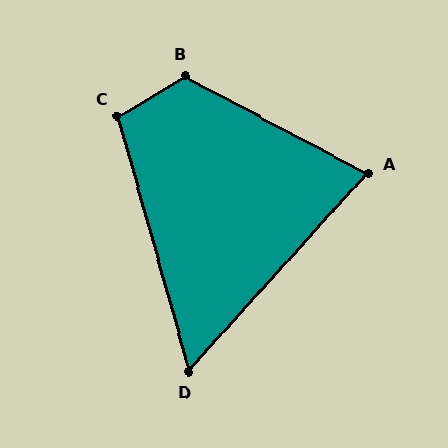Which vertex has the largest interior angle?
B, at approximately 122 degrees.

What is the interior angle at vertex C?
Approximately 104 degrees (obtuse).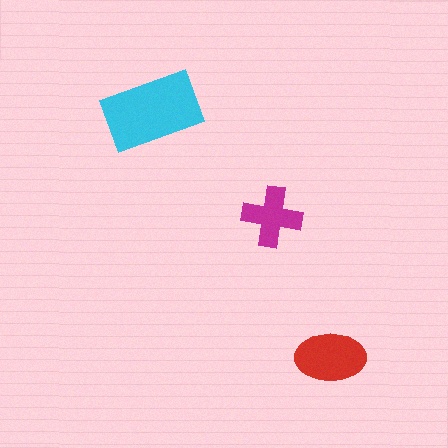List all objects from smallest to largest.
The magenta cross, the red ellipse, the cyan rectangle.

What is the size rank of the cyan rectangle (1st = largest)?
1st.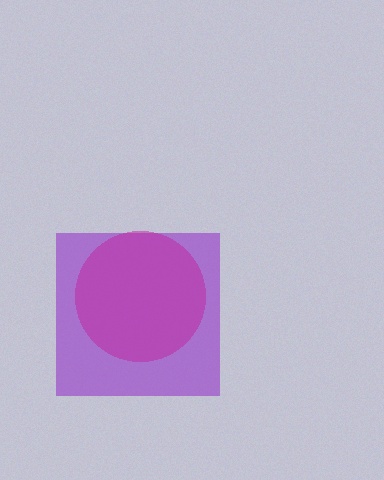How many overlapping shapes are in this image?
There are 2 overlapping shapes in the image.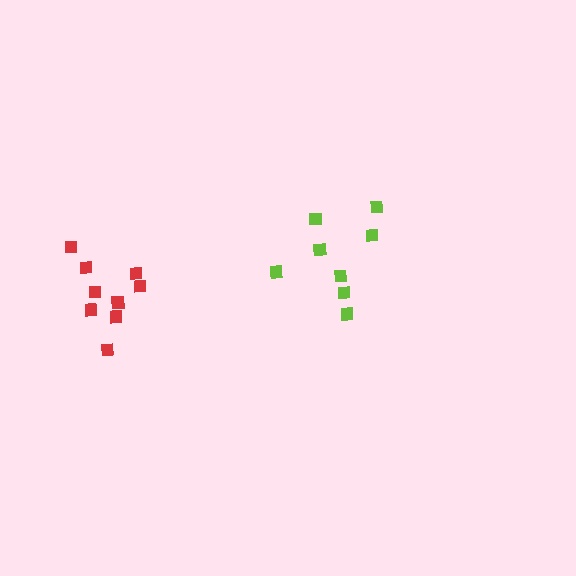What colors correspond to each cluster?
The clusters are colored: lime, red.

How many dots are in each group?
Group 1: 8 dots, Group 2: 9 dots (17 total).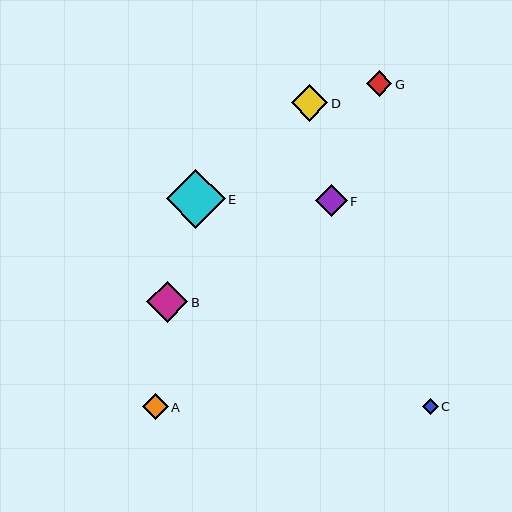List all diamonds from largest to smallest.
From largest to smallest: E, B, D, F, A, G, C.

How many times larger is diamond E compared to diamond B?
Diamond E is approximately 1.4 times the size of diamond B.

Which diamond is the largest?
Diamond E is the largest with a size of approximately 59 pixels.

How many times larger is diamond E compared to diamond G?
Diamond E is approximately 2.3 times the size of diamond G.